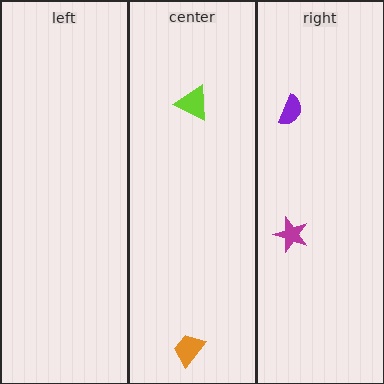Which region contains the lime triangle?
The center region.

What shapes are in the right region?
The magenta star, the purple semicircle.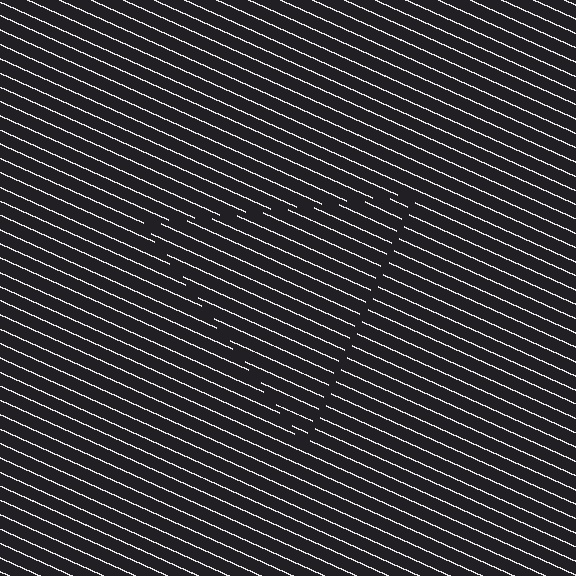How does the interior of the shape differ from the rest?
The interior of the shape contains the same grating, shifted by half a period — the contour is defined by the phase discontinuity where line-ends from the inner and outer gratings abut.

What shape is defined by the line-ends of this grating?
An illusory triangle. The interior of the shape contains the same grating, shifted by half a period — the contour is defined by the phase discontinuity where line-ends from the inner and outer gratings abut.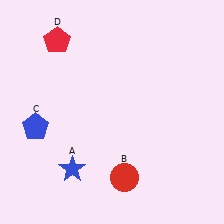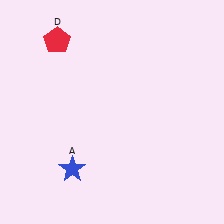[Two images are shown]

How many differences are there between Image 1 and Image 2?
There are 2 differences between the two images.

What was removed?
The red circle (B), the blue pentagon (C) were removed in Image 2.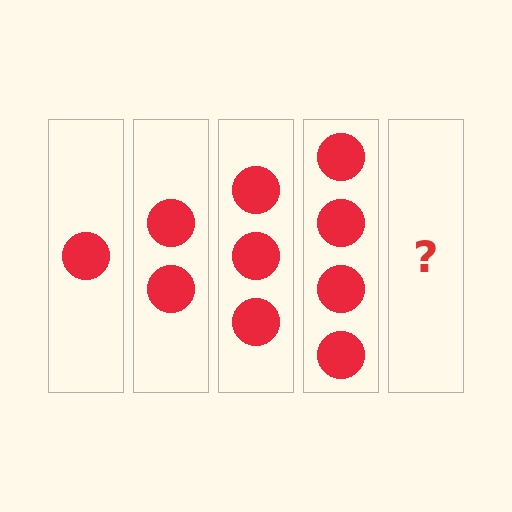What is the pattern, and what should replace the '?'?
The pattern is that each step adds one more circle. The '?' should be 5 circles.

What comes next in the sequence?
The next element should be 5 circles.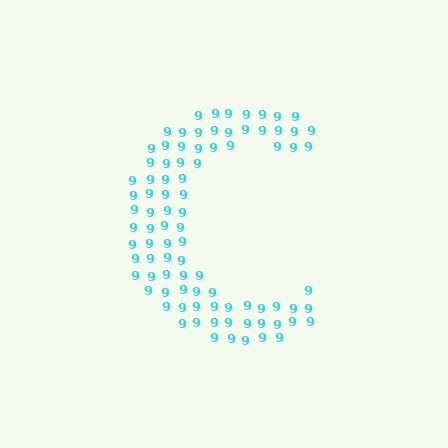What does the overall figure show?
The overall figure shows the letter C.